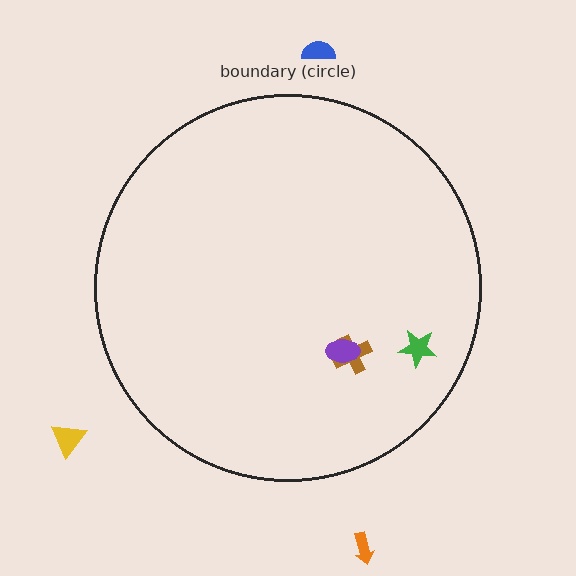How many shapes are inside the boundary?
3 inside, 3 outside.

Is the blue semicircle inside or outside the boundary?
Outside.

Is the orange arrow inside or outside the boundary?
Outside.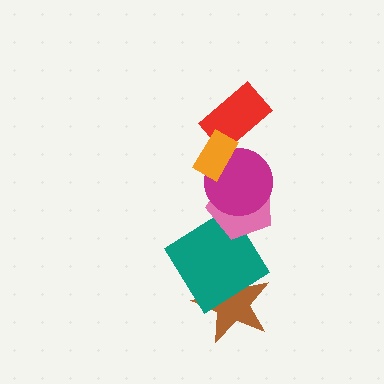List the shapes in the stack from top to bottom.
From top to bottom: the orange rectangle, the red rectangle, the magenta circle, the pink pentagon, the teal diamond, the brown star.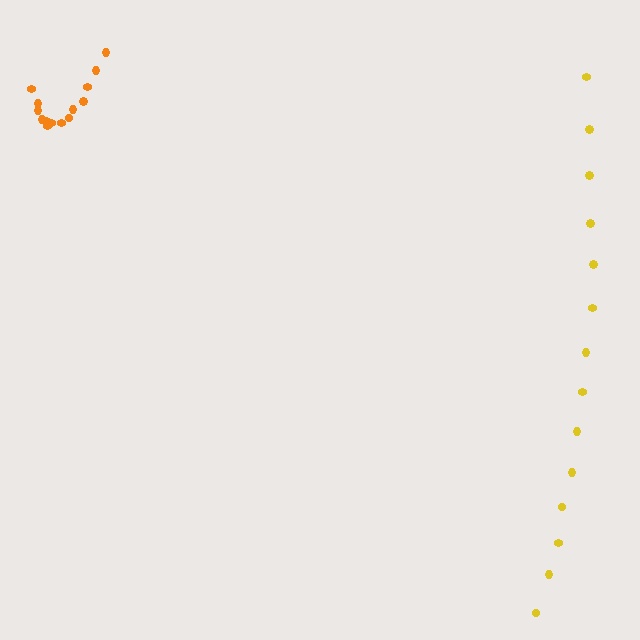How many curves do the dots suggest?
There are 2 distinct paths.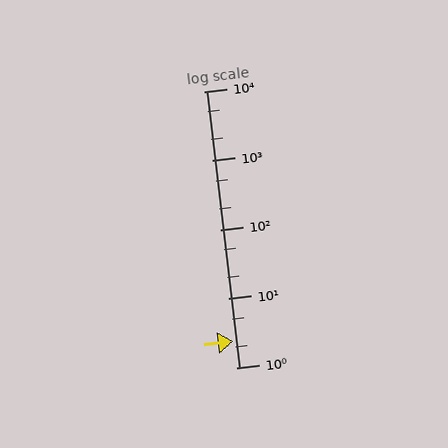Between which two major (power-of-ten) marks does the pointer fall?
The pointer is between 1 and 10.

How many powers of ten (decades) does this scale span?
The scale spans 4 decades, from 1 to 10000.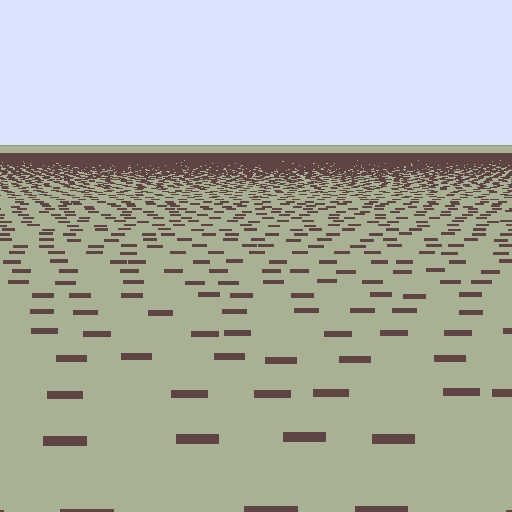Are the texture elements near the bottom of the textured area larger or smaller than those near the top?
Larger. Near the bottom, elements are closer to the viewer and appear at a bigger on-screen size.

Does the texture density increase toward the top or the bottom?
Density increases toward the top.